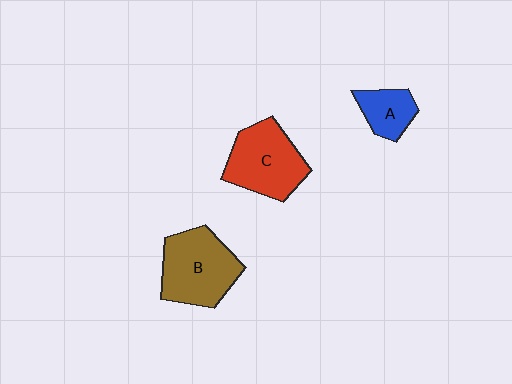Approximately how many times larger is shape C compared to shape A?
Approximately 2.0 times.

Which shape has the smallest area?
Shape A (blue).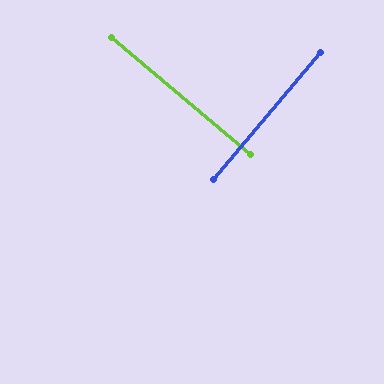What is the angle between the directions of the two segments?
Approximately 90 degrees.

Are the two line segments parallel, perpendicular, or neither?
Perpendicular — they meet at approximately 90°.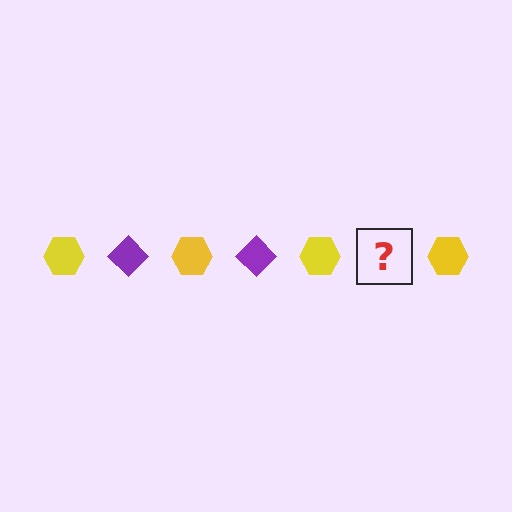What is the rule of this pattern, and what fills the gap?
The rule is that the pattern alternates between yellow hexagon and purple diamond. The gap should be filled with a purple diamond.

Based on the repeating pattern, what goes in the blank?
The blank should be a purple diamond.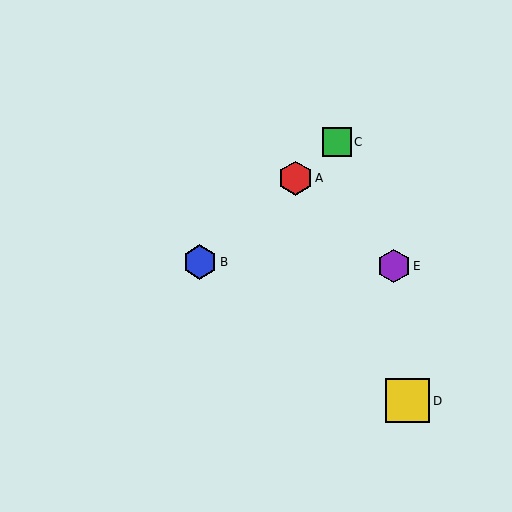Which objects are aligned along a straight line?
Objects A, B, C are aligned along a straight line.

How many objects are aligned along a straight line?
3 objects (A, B, C) are aligned along a straight line.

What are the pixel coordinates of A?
Object A is at (295, 178).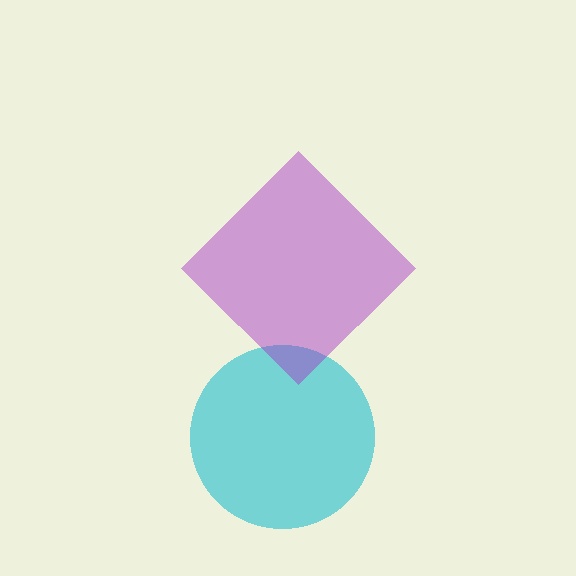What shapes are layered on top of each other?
The layered shapes are: a cyan circle, a purple diamond.